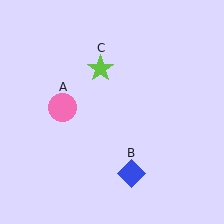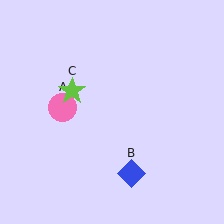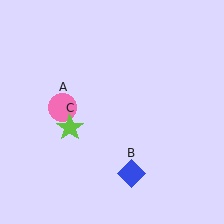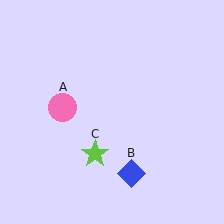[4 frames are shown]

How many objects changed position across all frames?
1 object changed position: lime star (object C).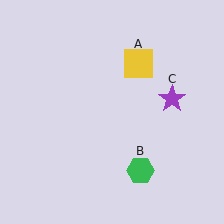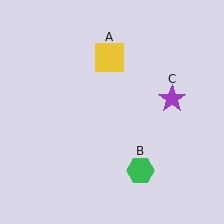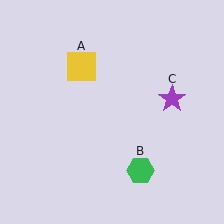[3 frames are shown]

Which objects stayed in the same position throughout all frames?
Green hexagon (object B) and purple star (object C) remained stationary.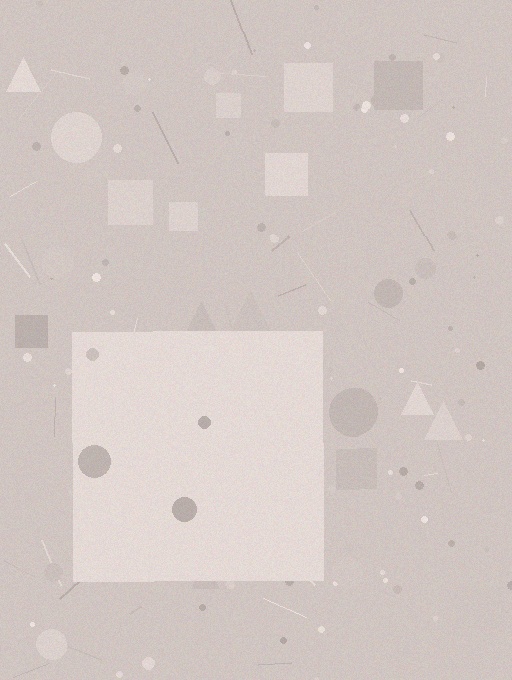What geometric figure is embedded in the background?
A square is embedded in the background.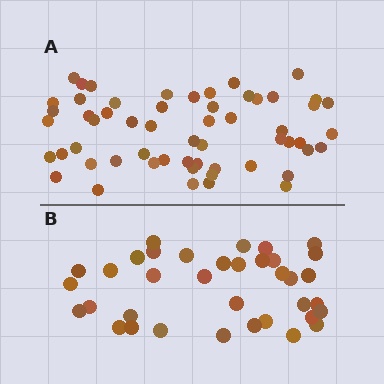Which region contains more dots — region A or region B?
Region A (the top region) has more dots.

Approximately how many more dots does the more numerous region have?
Region A has approximately 20 more dots than region B.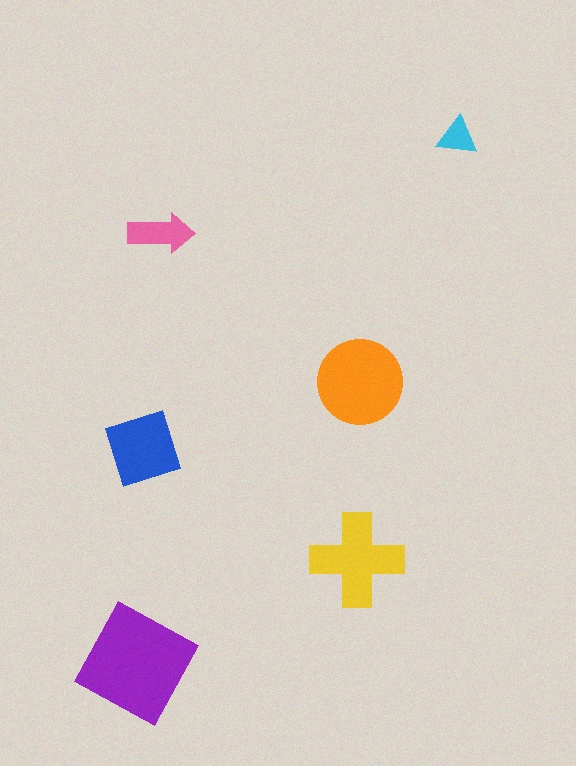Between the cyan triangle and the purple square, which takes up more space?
The purple square.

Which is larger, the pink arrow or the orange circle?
The orange circle.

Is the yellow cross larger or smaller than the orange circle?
Smaller.